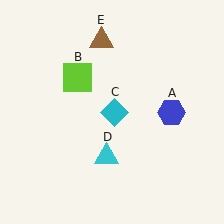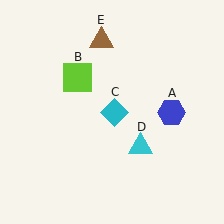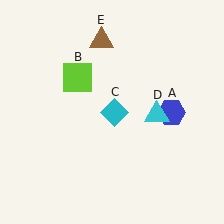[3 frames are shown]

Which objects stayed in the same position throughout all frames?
Blue hexagon (object A) and lime square (object B) and cyan diamond (object C) and brown triangle (object E) remained stationary.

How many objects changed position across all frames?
1 object changed position: cyan triangle (object D).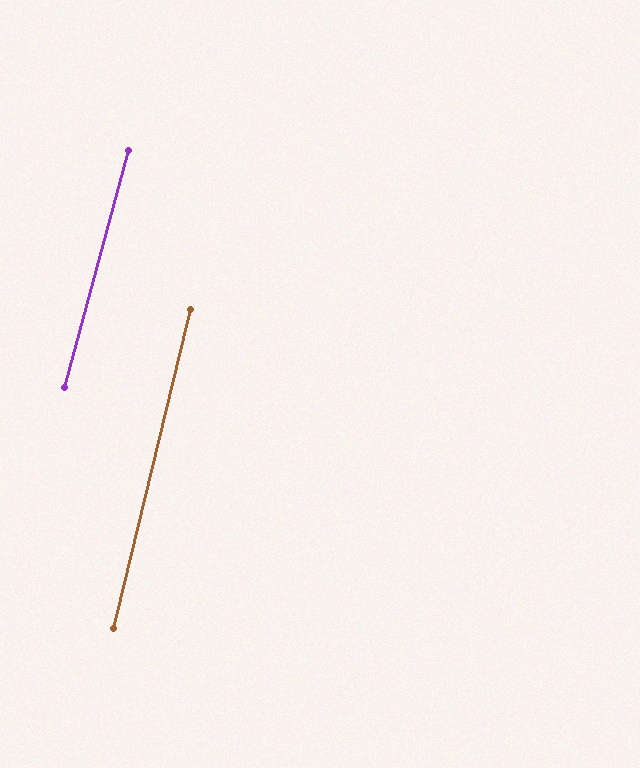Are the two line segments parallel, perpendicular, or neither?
Parallel — their directions differ by only 1.4°.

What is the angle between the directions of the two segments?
Approximately 1 degree.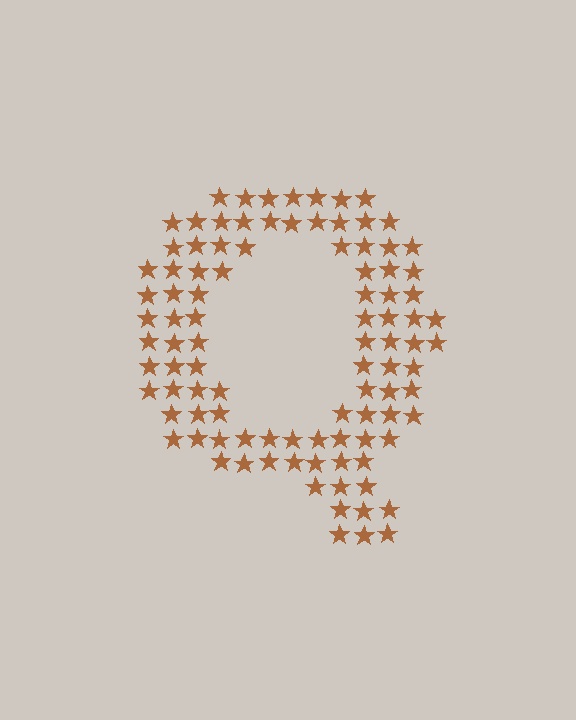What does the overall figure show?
The overall figure shows the letter Q.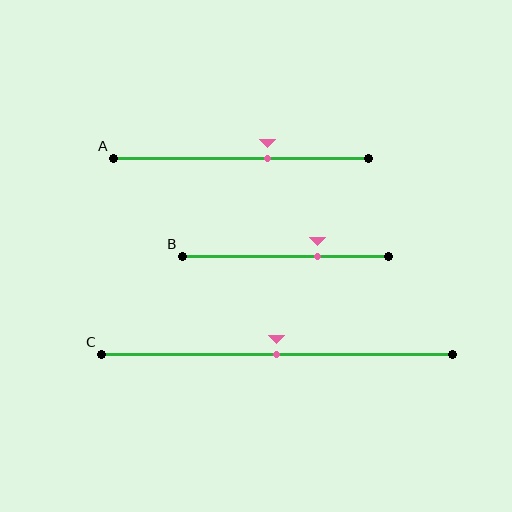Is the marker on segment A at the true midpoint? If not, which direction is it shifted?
No, the marker on segment A is shifted to the right by about 11% of the segment length.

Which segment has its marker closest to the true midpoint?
Segment C has its marker closest to the true midpoint.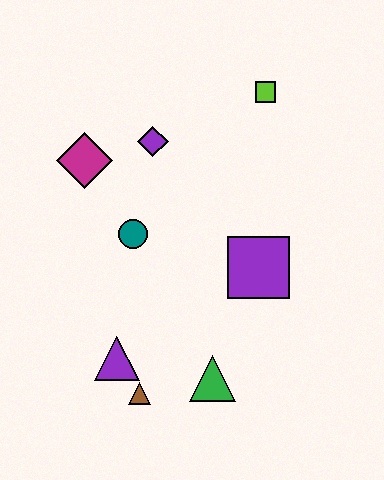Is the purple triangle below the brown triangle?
No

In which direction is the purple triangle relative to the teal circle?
The purple triangle is below the teal circle.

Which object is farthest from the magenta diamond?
The green triangle is farthest from the magenta diamond.